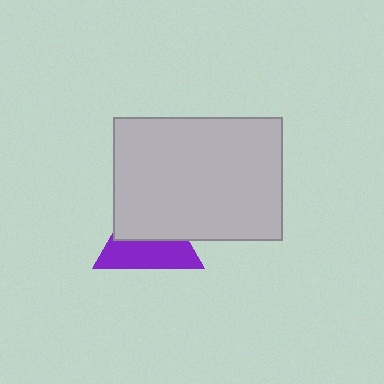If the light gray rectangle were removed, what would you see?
You would see the complete purple triangle.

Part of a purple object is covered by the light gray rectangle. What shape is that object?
It is a triangle.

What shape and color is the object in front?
The object in front is a light gray rectangle.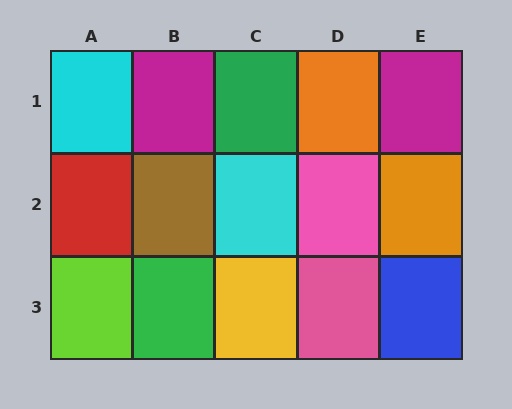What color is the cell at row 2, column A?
Red.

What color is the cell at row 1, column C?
Green.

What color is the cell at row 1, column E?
Magenta.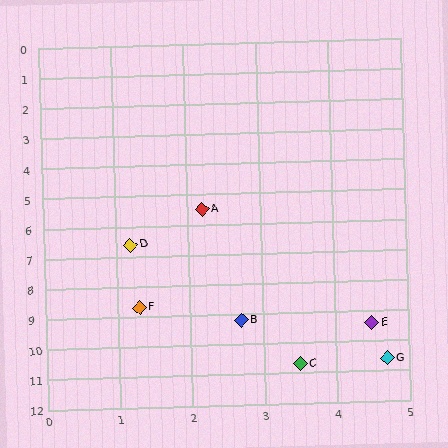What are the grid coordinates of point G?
Point G is at approximately (4.7, 10.6).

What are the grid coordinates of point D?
Point D is at approximately (1.2, 6.6).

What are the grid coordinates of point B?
Point B is at approximately (2.7, 9.2).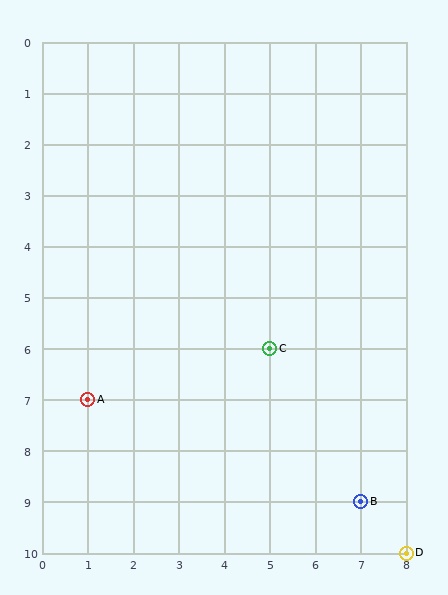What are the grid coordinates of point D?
Point D is at grid coordinates (8, 10).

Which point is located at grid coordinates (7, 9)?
Point B is at (7, 9).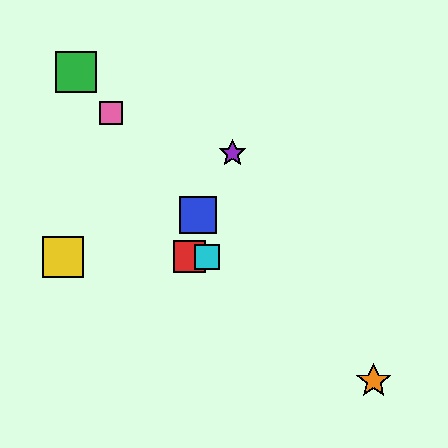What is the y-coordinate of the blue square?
The blue square is at y≈215.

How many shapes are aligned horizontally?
3 shapes (the red square, the yellow square, the cyan square) are aligned horizontally.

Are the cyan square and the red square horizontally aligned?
Yes, both are at y≈257.